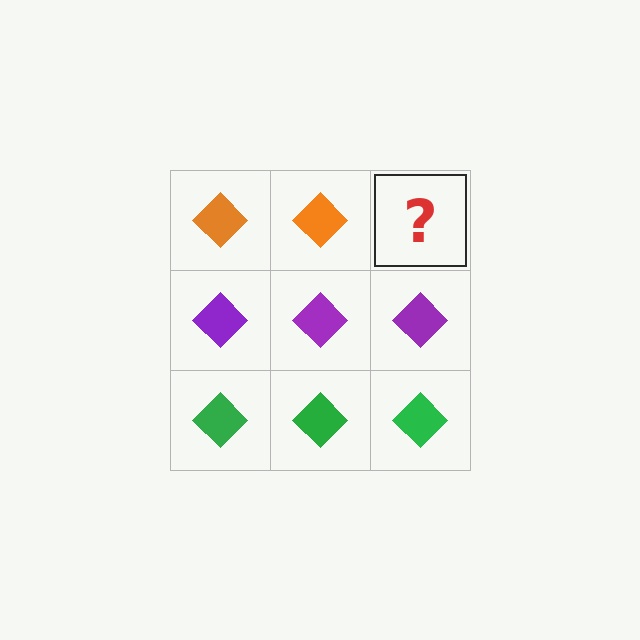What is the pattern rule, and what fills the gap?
The rule is that each row has a consistent color. The gap should be filled with an orange diamond.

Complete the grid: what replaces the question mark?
The question mark should be replaced with an orange diamond.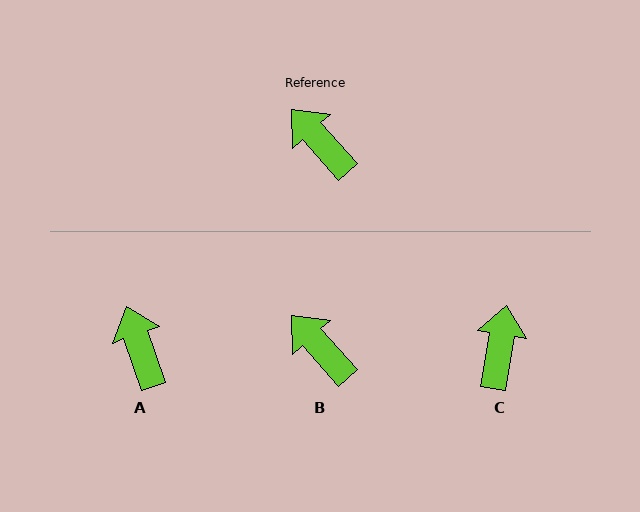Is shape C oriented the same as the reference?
No, it is off by about 51 degrees.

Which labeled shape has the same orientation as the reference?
B.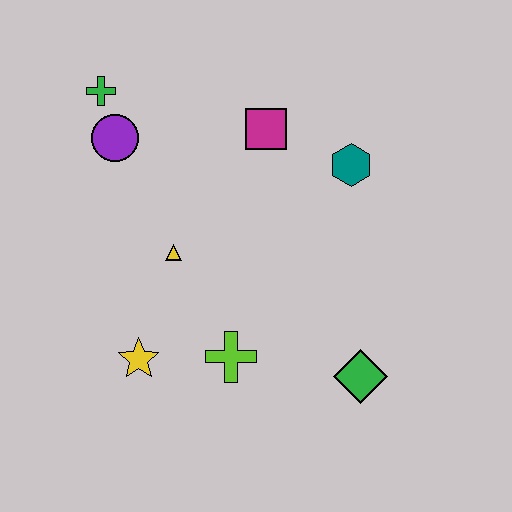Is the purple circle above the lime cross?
Yes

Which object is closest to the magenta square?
The teal hexagon is closest to the magenta square.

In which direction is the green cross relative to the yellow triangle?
The green cross is above the yellow triangle.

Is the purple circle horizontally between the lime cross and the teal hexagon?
No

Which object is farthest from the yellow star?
The teal hexagon is farthest from the yellow star.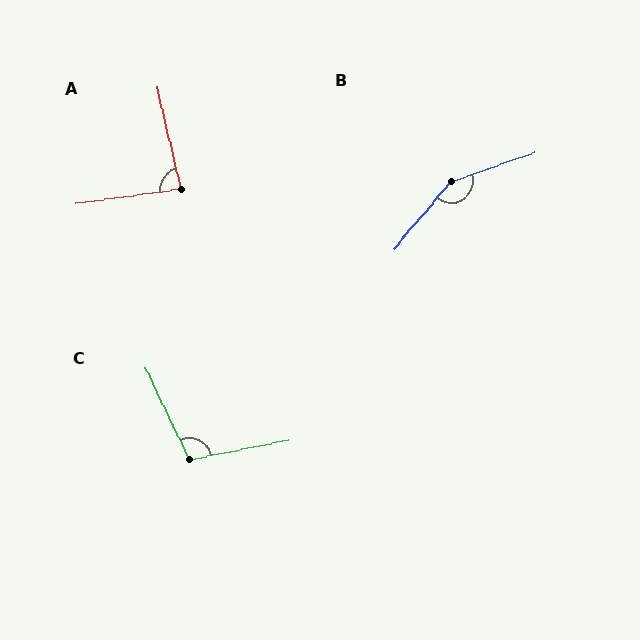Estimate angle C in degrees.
Approximately 105 degrees.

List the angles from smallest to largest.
A (85°), C (105°), B (149°).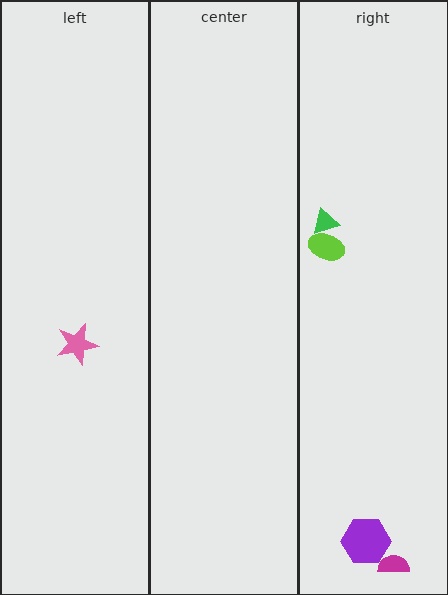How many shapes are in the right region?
4.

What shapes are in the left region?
The pink star.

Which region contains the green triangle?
The right region.